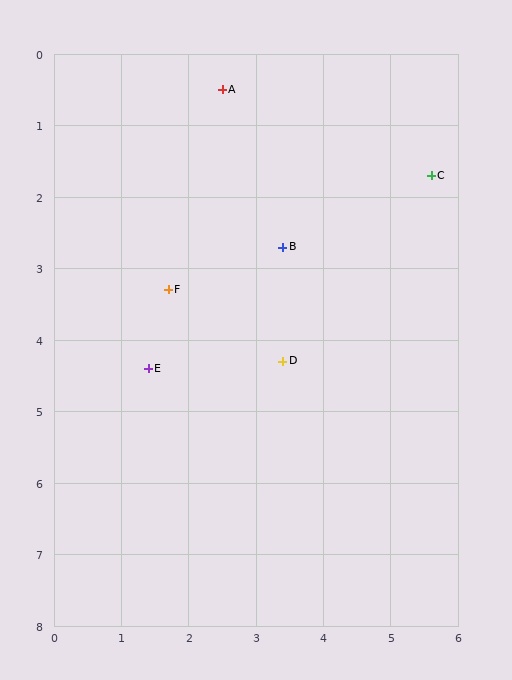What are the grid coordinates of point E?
Point E is at approximately (1.4, 4.4).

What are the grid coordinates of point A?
Point A is at approximately (2.5, 0.5).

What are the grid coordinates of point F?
Point F is at approximately (1.7, 3.3).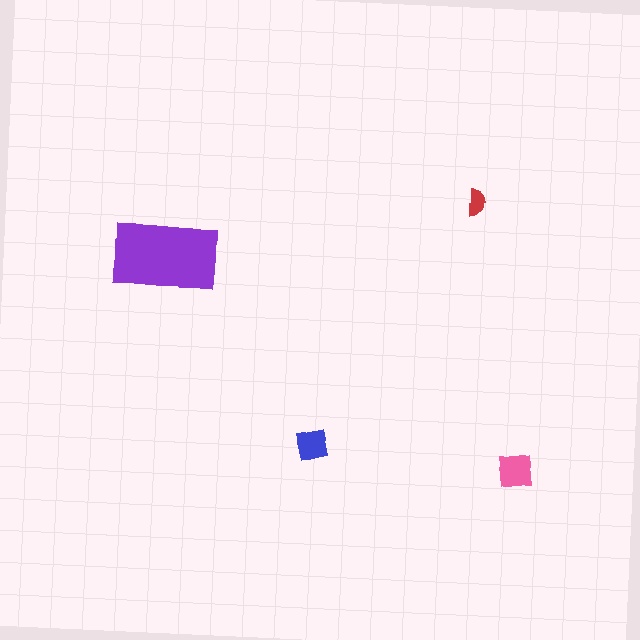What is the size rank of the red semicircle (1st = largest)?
4th.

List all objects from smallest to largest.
The red semicircle, the blue square, the pink square, the purple rectangle.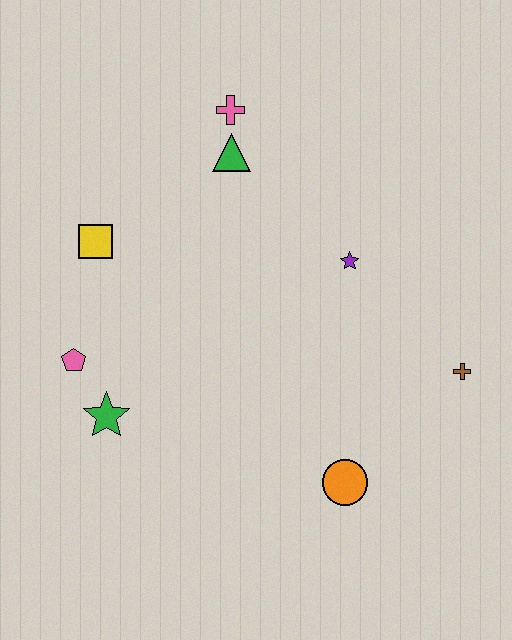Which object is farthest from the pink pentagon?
The brown cross is farthest from the pink pentagon.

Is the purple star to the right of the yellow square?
Yes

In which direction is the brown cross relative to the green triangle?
The brown cross is to the right of the green triangle.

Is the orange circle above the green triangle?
No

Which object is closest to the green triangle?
The pink cross is closest to the green triangle.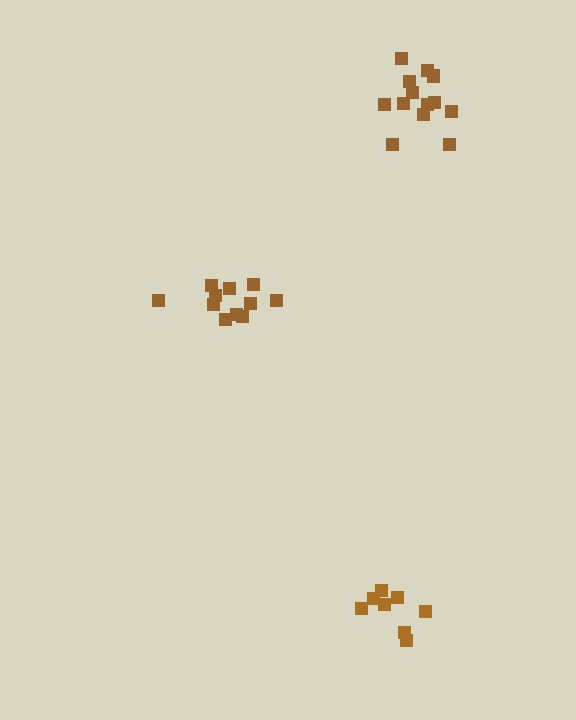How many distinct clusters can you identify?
There are 3 distinct clusters.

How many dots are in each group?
Group 1: 13 dots, Group 2: 8 dots, Group 3: 11 dots (32 total).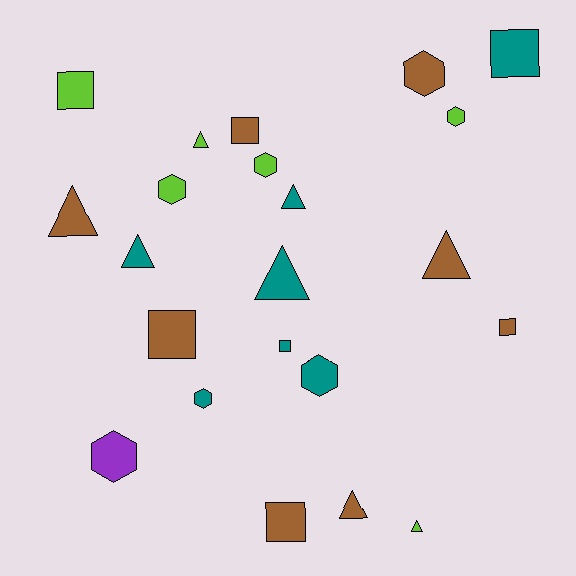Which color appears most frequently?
Brown, with 8 objects.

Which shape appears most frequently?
Triangle, with 8 objects.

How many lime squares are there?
There is 1 lime square.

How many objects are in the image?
There are 22 objects.